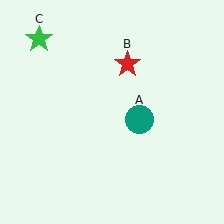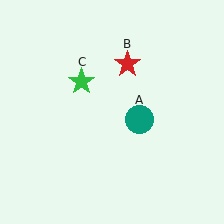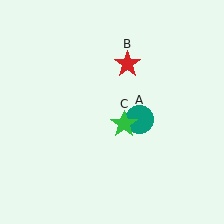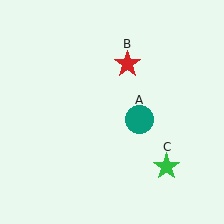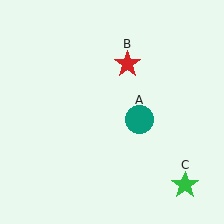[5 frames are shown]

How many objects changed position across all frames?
1 object changed position: green star (object C).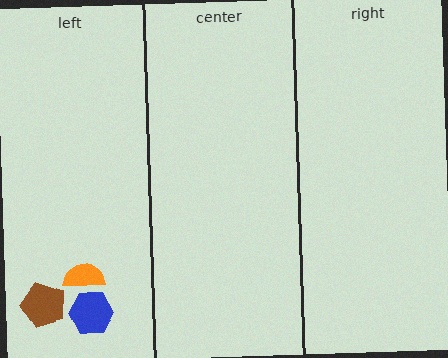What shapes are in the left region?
The blue hexagon, the brown pentagon, the orange semicircle.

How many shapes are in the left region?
3.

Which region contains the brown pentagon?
The left region.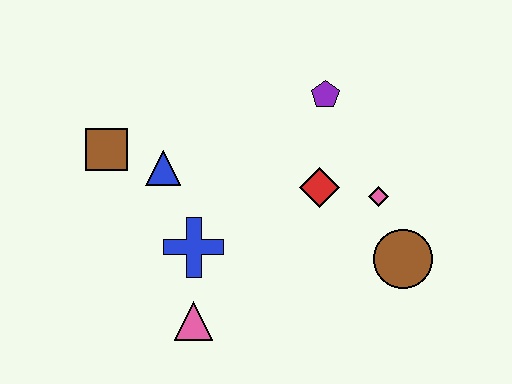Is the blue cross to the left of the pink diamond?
Yes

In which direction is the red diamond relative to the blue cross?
The red diamond is to the right of the blue cross.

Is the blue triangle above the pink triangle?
Yes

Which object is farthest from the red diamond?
The brown square is farthest from the red diamond.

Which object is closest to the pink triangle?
The blue cross is closest to the pink triangle.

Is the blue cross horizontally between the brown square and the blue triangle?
No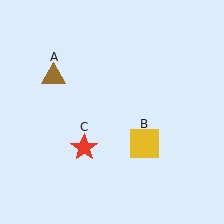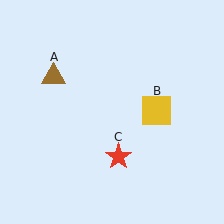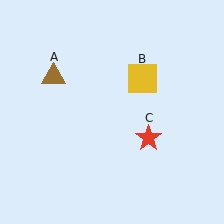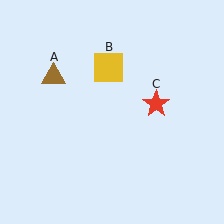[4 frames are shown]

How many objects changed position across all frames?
2 objects changed position: yellow square (object B), red star (object C).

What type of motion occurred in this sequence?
The yellow square (object B), red star (object C) rotated counterclockwise around the center of the scene.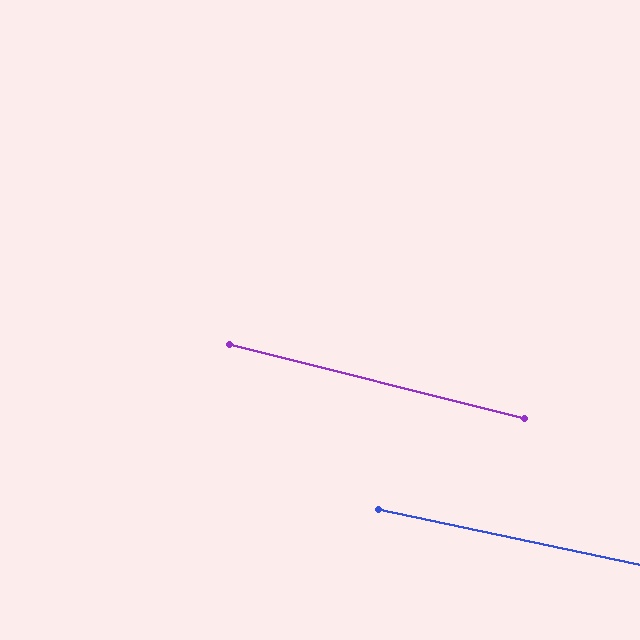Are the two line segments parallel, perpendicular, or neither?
Parallel — their directions differ by only 2.0°.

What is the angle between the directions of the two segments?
Approximately 2 degrees.